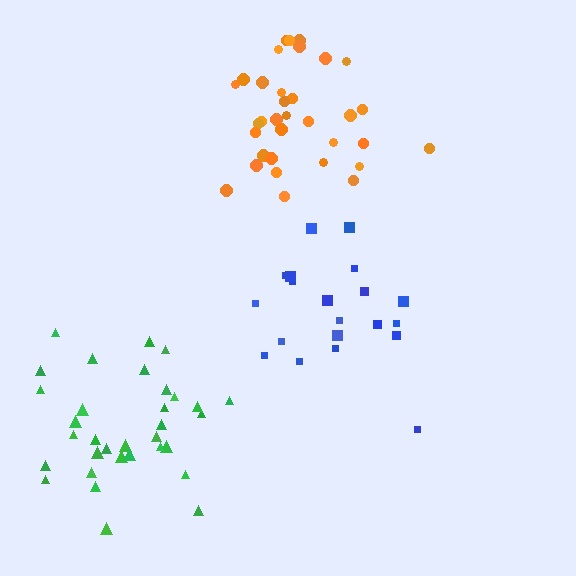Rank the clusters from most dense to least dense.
orange, green, blue.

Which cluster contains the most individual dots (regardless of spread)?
Orange (34).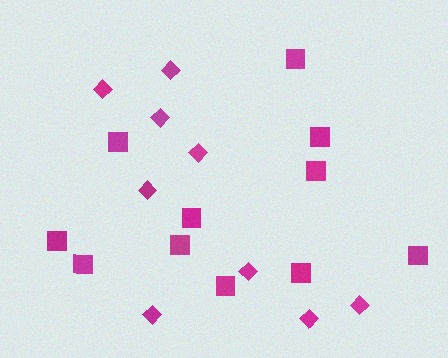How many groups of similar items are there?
There are 2 groups: one group of squares (11) and one group of diamonds (9).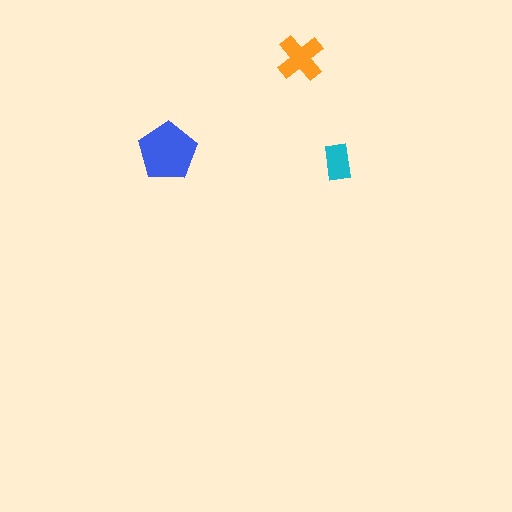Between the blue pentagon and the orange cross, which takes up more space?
The blue pentagon.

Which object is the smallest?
The cyan rectangle.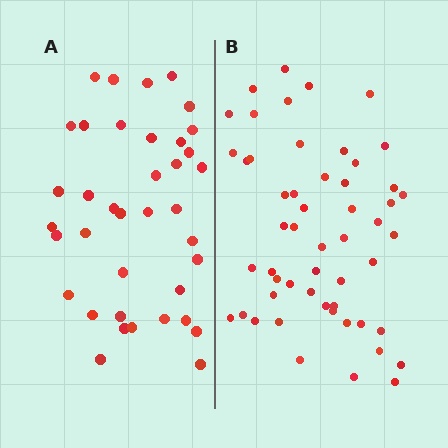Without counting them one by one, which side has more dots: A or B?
Region B (the right region) has more dots.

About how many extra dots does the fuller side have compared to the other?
Region B has approximately 15 more dots than region A.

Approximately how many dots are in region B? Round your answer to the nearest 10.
About 50 dots. (The exact count is 53, which rounds to 50.)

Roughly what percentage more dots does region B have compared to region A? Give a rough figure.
About 40% more.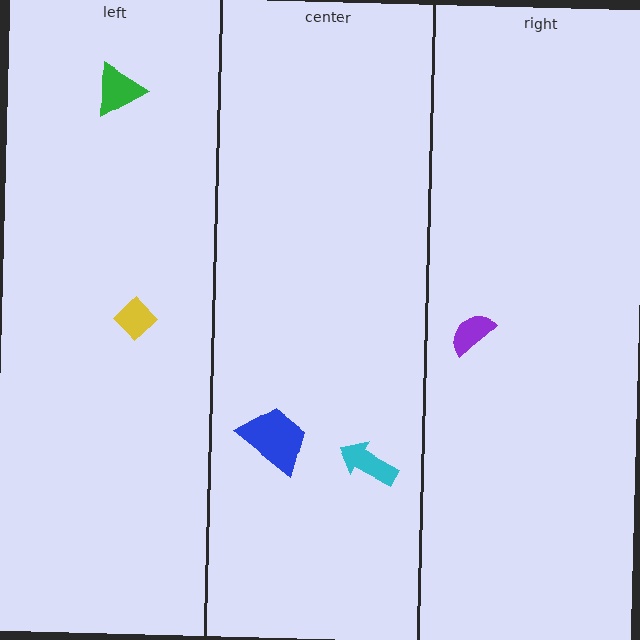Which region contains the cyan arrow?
The center region.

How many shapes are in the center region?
2.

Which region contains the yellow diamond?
The left region.